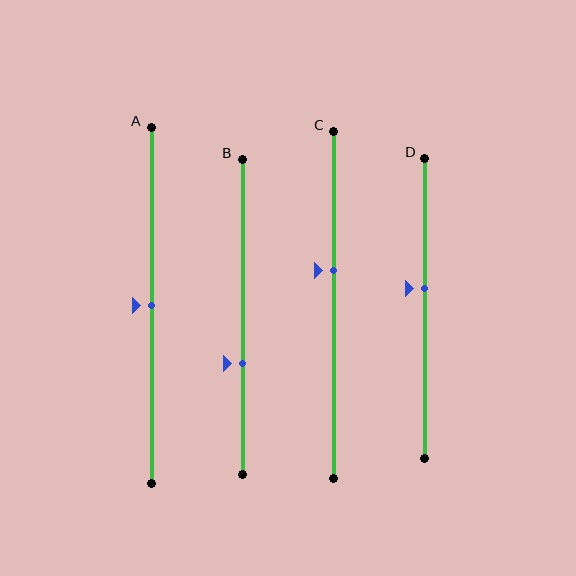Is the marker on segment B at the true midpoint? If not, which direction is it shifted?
No, the marker on segment B is shifted downward by about 15% of the segment length.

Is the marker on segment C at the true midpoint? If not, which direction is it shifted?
No, the marker on segment C is shifted upward by about 10% of the segment length.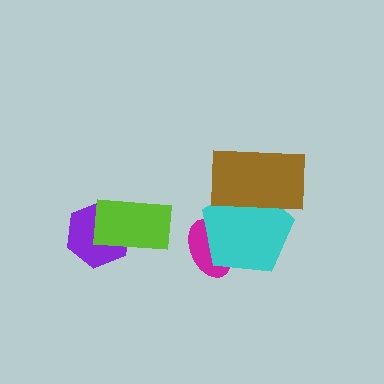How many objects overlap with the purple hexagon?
1 object overlaps with the purple hexagon.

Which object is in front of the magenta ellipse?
The cyan pentagon is in front of the magenta ellipse.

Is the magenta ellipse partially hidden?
Yes, it is partially covered by another shape.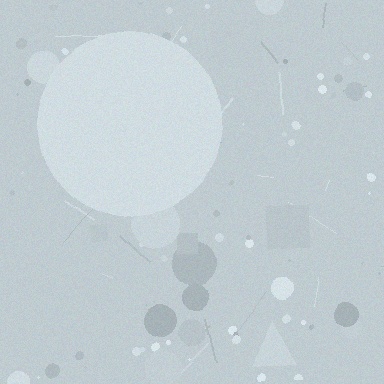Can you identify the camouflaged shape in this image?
The camouflaged shape is a circle.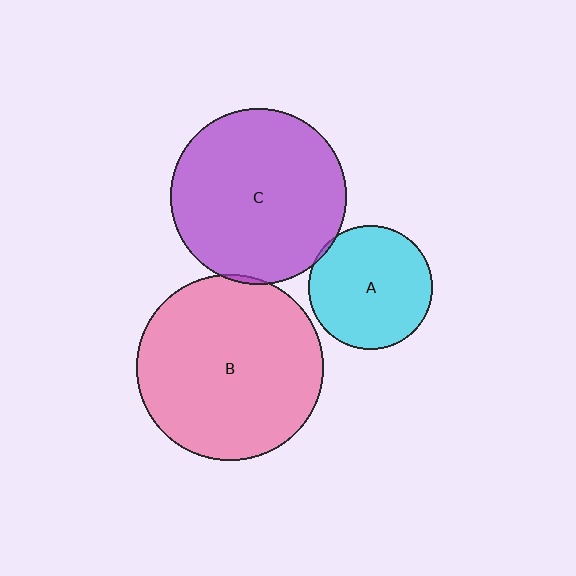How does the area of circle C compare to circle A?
Approximately 2.0 times.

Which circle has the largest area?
Circle B (pink).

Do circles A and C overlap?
Yes.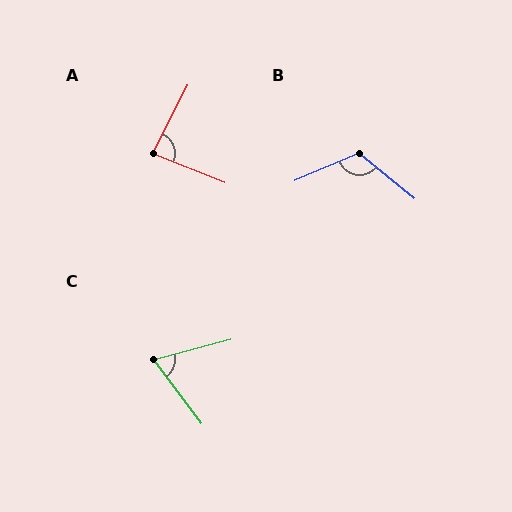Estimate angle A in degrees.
Approximately 85 degrees.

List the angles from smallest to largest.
C (68°), A (85°), B (117°).